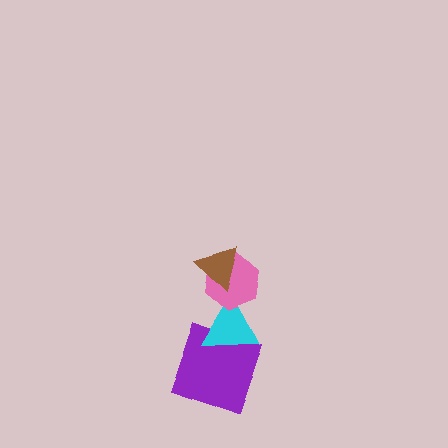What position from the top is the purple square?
The purple square is 4th from the top.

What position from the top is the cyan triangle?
The cyan triangle is 3rd from the top.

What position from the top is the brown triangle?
The brown triangle is 1st from the top.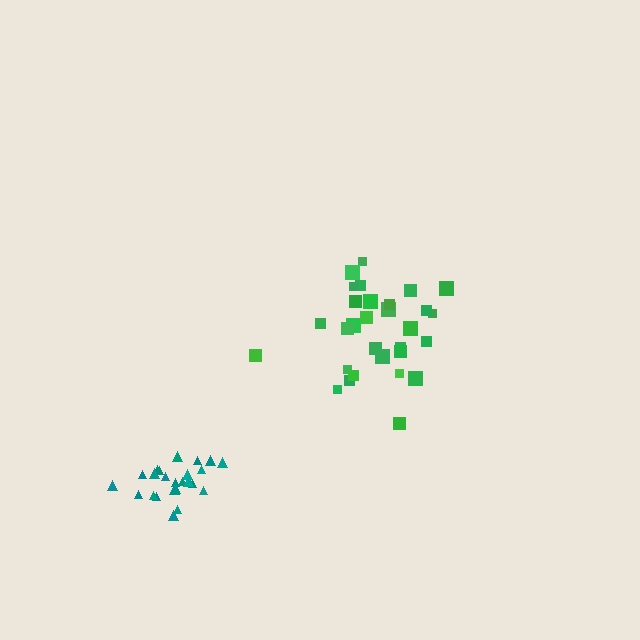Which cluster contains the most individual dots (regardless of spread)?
Green (30).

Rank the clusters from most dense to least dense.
teal, green.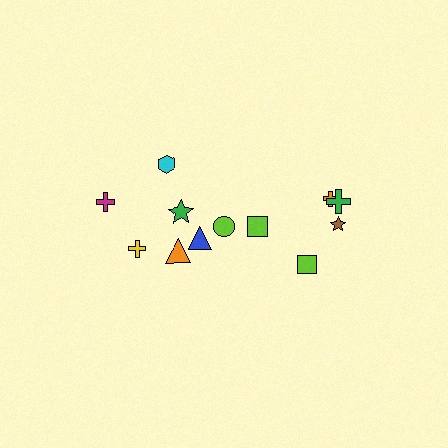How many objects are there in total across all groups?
There are 12 objects.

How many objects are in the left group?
There are 7 objects.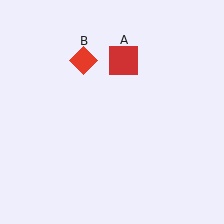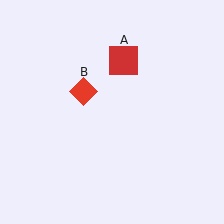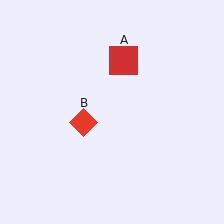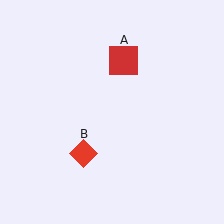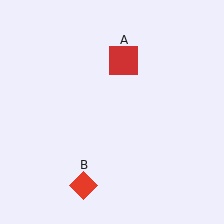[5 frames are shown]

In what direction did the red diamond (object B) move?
The red diamond (object B) moved down.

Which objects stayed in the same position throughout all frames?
Red square (object A) remained stationary.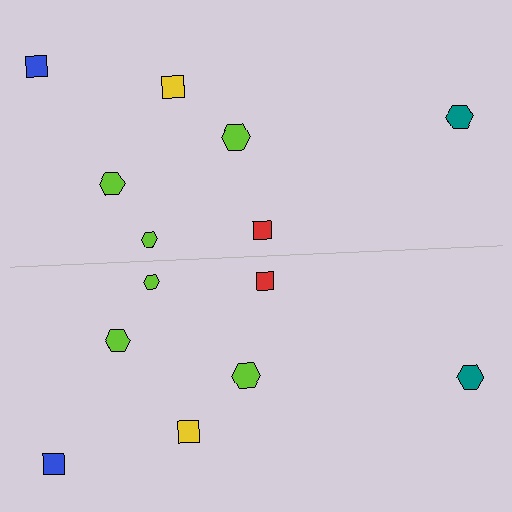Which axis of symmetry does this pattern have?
The pattern has a horizontal axis of symmetry running through the center of the image.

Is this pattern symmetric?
Yes, this pattern has bilateral (reflection) symmetry.